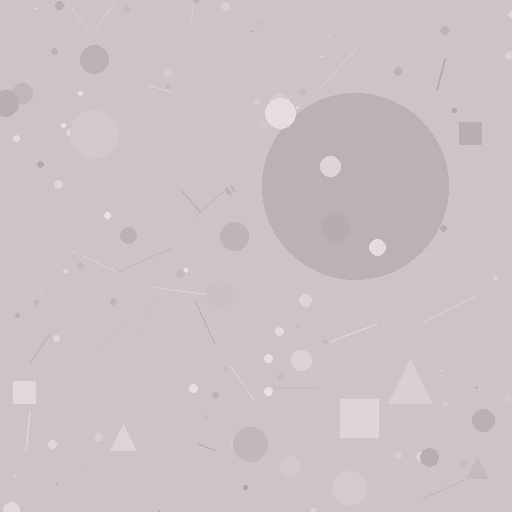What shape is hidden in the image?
A circle is hidden in the image.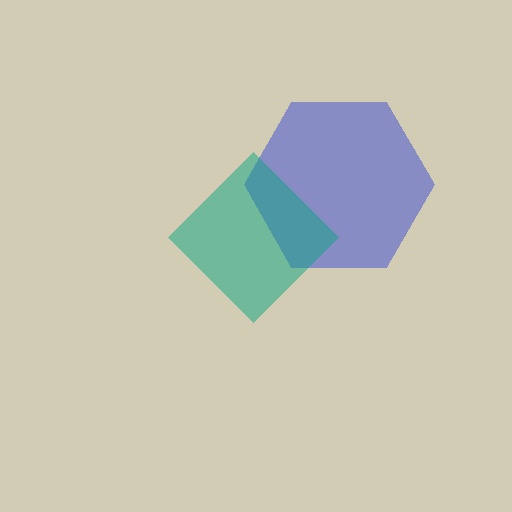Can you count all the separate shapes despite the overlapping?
Yes, there are 2 separate shapes.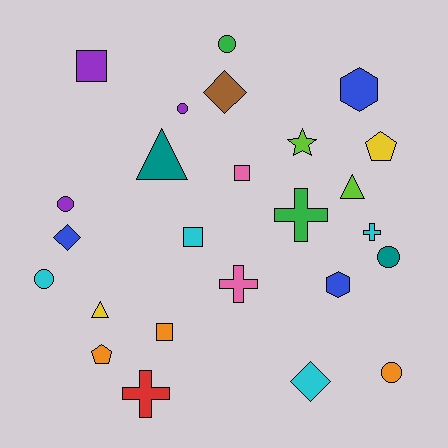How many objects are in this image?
There are 25 objects.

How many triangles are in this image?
There are 3 triangles.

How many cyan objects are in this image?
There are 4 cyan objects.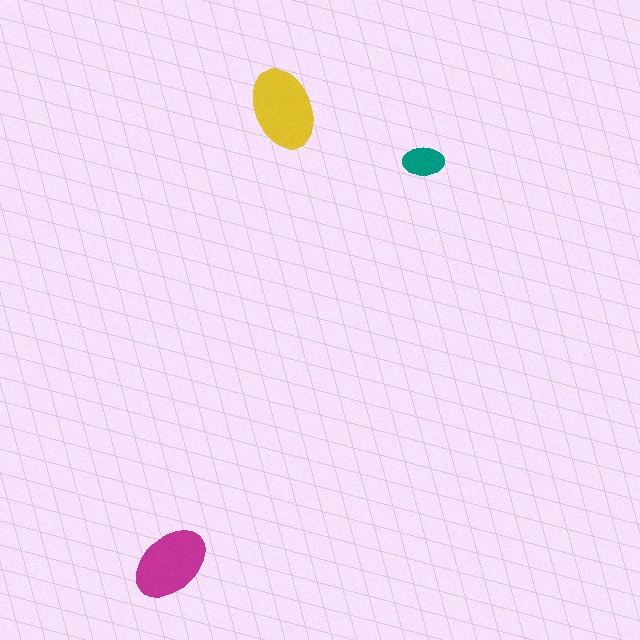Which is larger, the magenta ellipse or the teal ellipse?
The magenta one.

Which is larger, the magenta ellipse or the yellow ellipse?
The yellow one.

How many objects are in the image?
There are 3 objects in the image.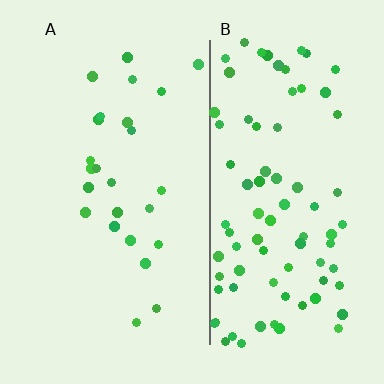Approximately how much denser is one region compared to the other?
Approximately 3.4× — region B over region A.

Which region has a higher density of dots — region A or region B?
B (the right).